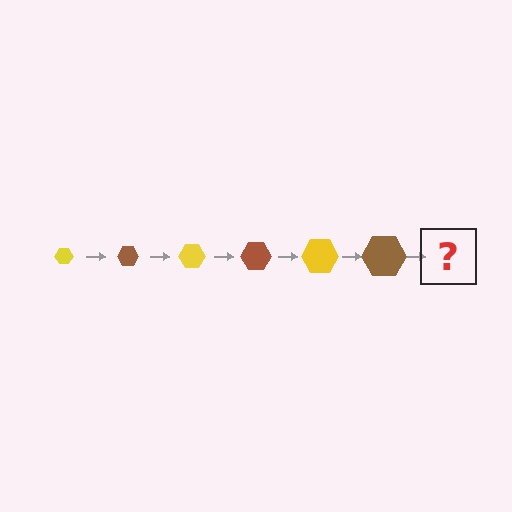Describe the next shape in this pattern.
It should be a yellow hexagon, larger than the previous one.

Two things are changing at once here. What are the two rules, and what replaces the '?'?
The two rules are that the hexagon grows larger each step and the color cycles through yellow and brown. The '?' should be a yellow hexagon, larger than the previous one.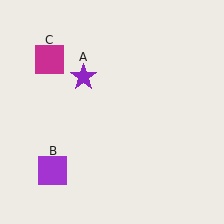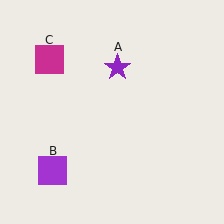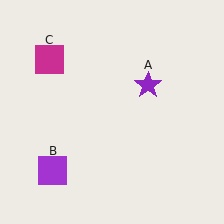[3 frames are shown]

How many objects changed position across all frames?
1 object changed position: purple star (object A).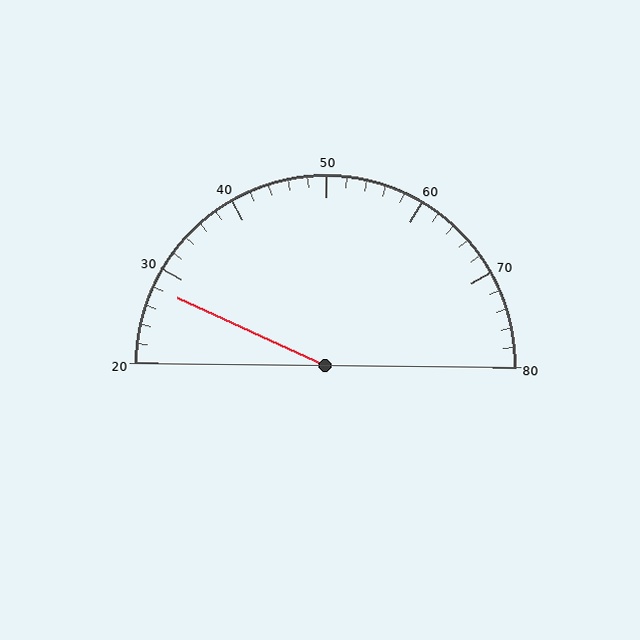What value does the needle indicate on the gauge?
The needle indicates approximately 28.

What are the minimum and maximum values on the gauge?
The gauge ranges from 20 to 80.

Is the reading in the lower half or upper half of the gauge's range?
The reading is in the lower half of the range (20 to 80).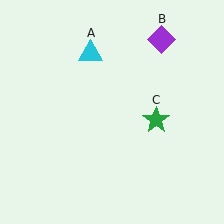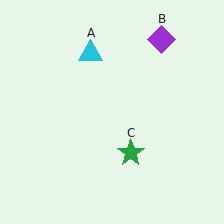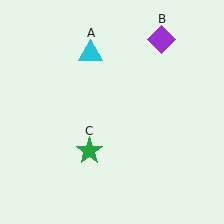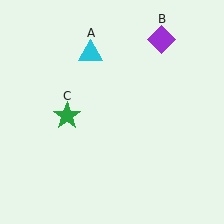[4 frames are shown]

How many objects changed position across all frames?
1 object changed position: green star (object C).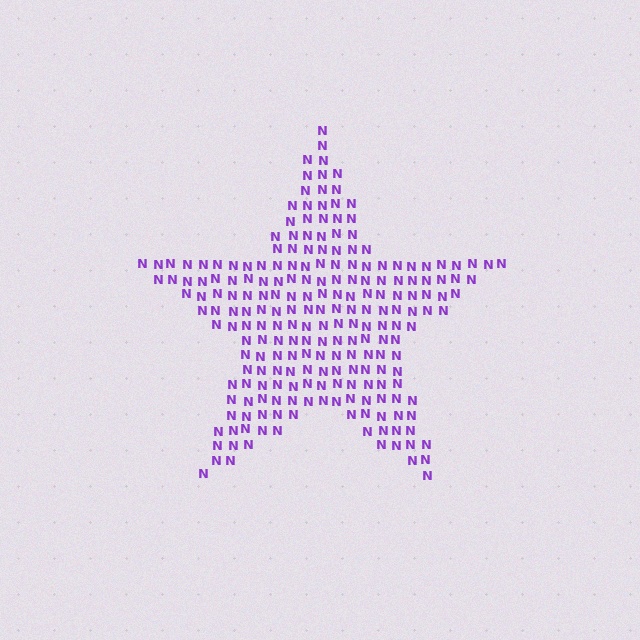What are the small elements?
The small elements are letter N's.